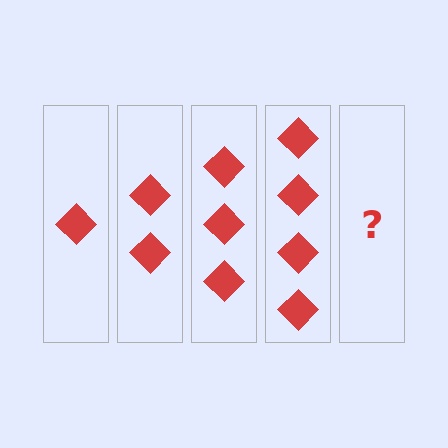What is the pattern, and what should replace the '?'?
The pattern is that each step adds one more diamond. The '?' should be 5 diamonds.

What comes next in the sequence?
The next element should be 5 diamonds.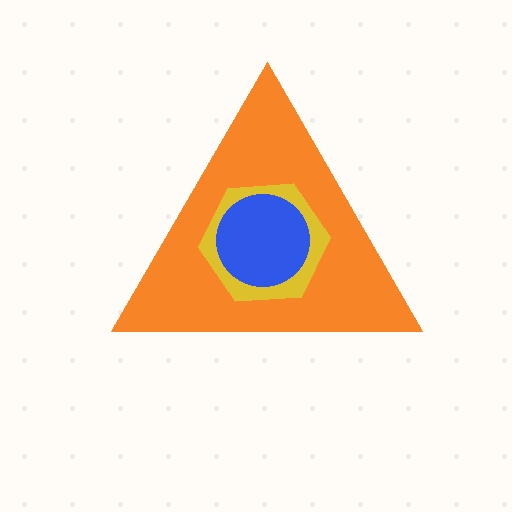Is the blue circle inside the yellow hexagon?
Yes.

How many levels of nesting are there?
3.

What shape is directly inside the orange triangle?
The yellow hexagon.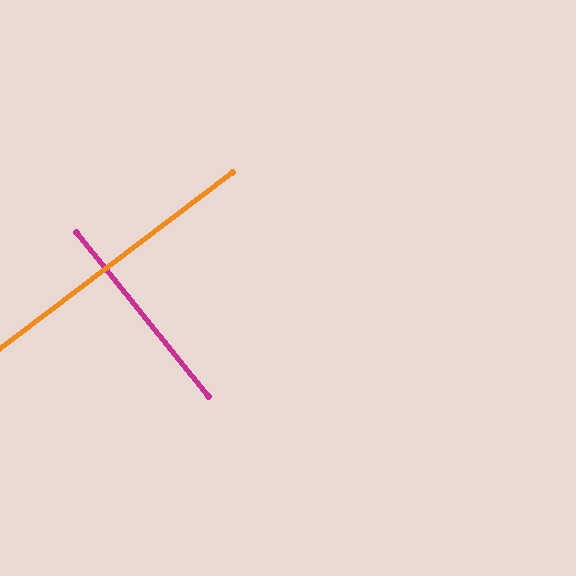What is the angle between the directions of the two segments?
Approximately 88 degrees.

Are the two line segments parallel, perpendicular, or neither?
Perpendicular — they meet at approximately 88°.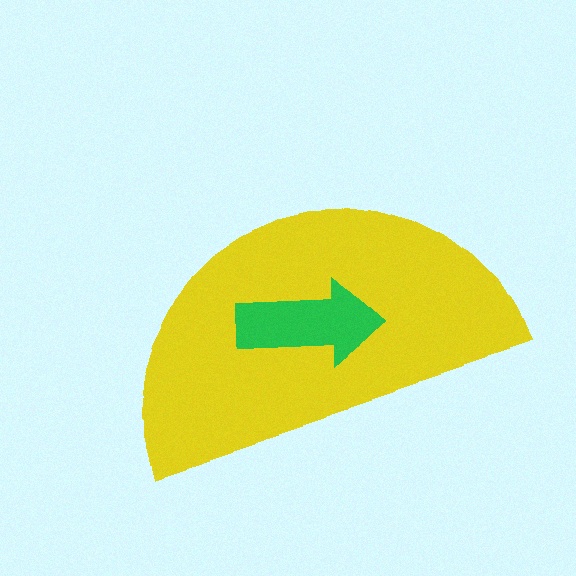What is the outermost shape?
The yellow semicircle.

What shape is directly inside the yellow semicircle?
The green arrow.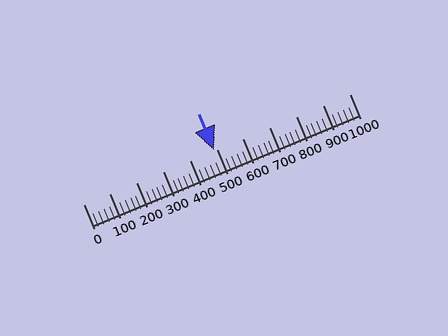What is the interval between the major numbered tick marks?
The major tick marks are spaced 100 units apart.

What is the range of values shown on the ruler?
The ruler shows values from 0 to 1000.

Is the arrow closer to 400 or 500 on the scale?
The arrow is closer to 500.